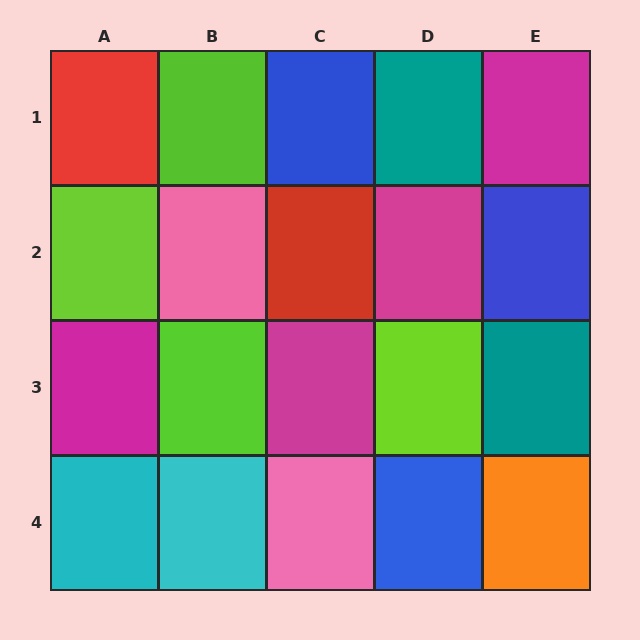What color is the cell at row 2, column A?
Lime.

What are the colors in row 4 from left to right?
Cyan, cyan, pink, blue, orange.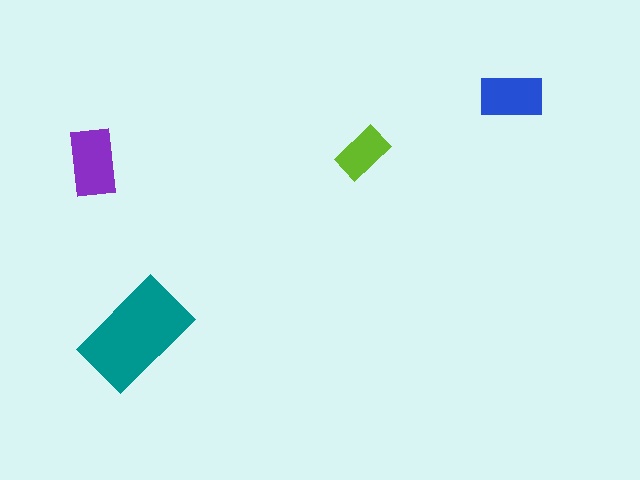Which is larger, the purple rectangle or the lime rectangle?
The purple one.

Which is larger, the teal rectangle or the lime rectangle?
The teal one.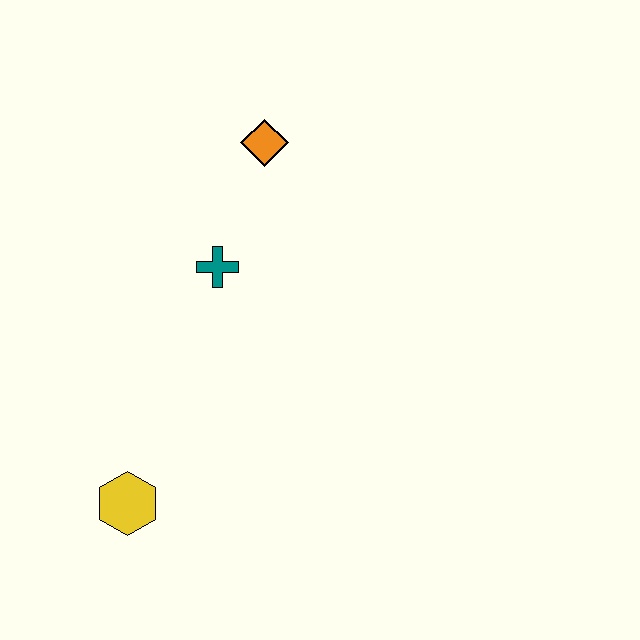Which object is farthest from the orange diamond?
The yellow hexagon is farthest from the orange diamond.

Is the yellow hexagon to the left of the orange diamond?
Yes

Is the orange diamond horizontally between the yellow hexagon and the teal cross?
No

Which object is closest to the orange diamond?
The teal cross is closest to the orange diamond.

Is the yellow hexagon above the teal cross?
No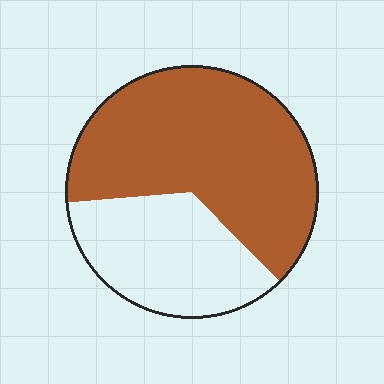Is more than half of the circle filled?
Yes.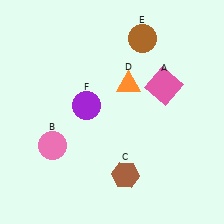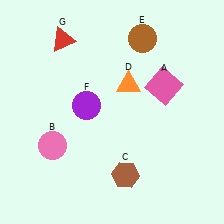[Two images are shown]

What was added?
A red triangle (G) was added in Image 2.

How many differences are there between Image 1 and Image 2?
There is 1 difference between the two images.